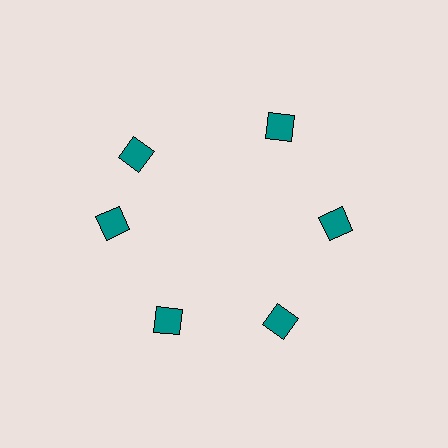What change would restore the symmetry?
The symmetry would be restored by rotating it back into even spacing with its neighbors so that all 6 squares sit at equal angles and equal distance from the center.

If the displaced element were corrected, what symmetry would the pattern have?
It would have 6-fold rotational symmetry — the pattern would map onto itself every 60 degrees.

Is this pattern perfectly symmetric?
No. The 6 teal squares are arranged in a ring, but one element near the 11 o'clock position is rotated out of alignment along the ring, breaking the 6-fold rotational symmetry.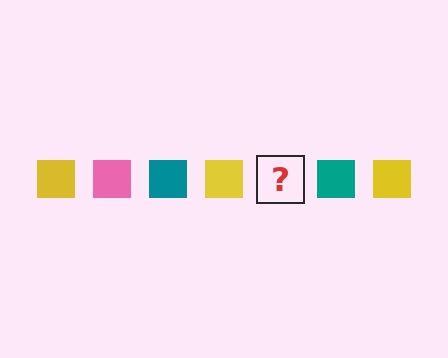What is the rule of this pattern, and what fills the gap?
The rule is that the pattern cycles through yellow, pink, teal squares. The gap should be filled with a pink square.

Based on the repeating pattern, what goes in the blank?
The blank should be a pink square.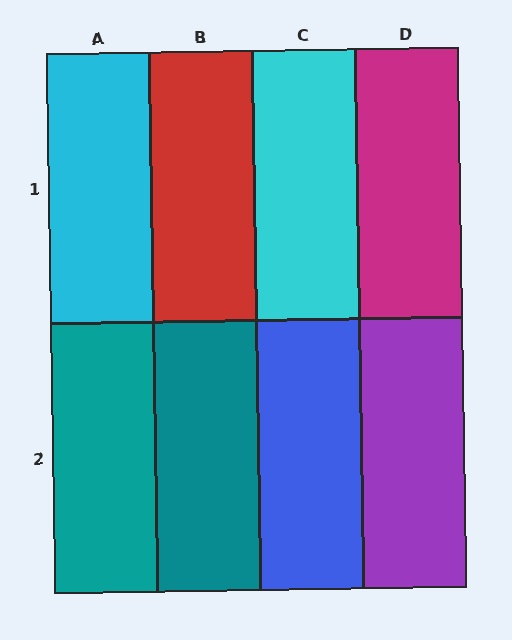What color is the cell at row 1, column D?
Magenta.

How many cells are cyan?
2 cells are cyan.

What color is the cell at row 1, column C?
Cyan.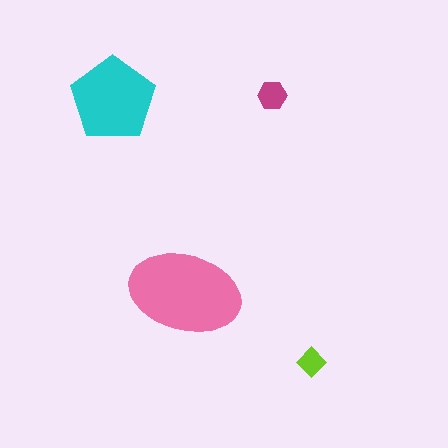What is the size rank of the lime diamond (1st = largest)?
4th.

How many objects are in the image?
There are 4 objects in the image.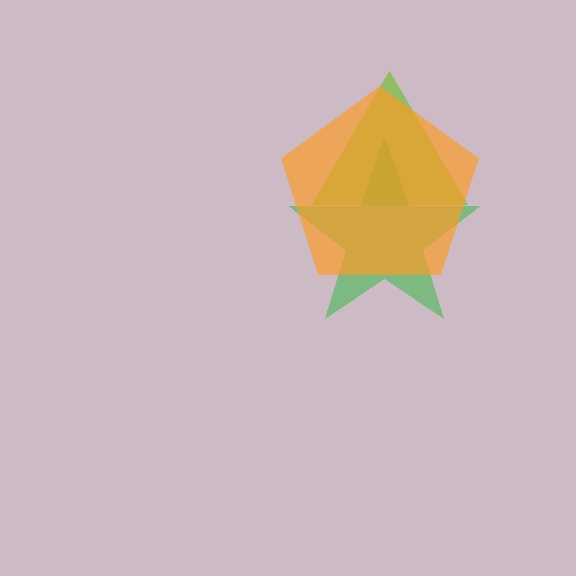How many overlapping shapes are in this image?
There are 3 overlapping shapes in the image.